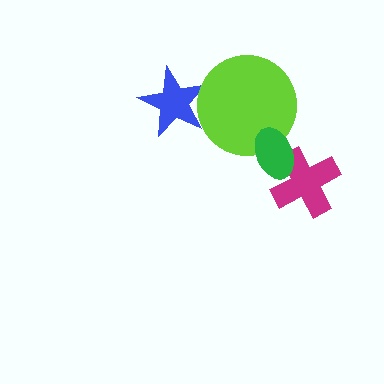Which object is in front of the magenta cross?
The green ellipse is in front of the magenta cross.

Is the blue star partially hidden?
Yes, it is partially covered by another shape.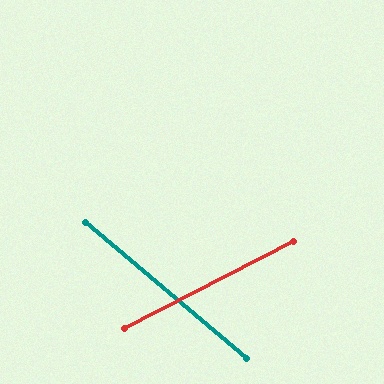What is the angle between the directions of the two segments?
Approximately 68 degrees.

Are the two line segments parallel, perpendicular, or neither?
Neither parallel nor perpendicular — they differ by about 68°.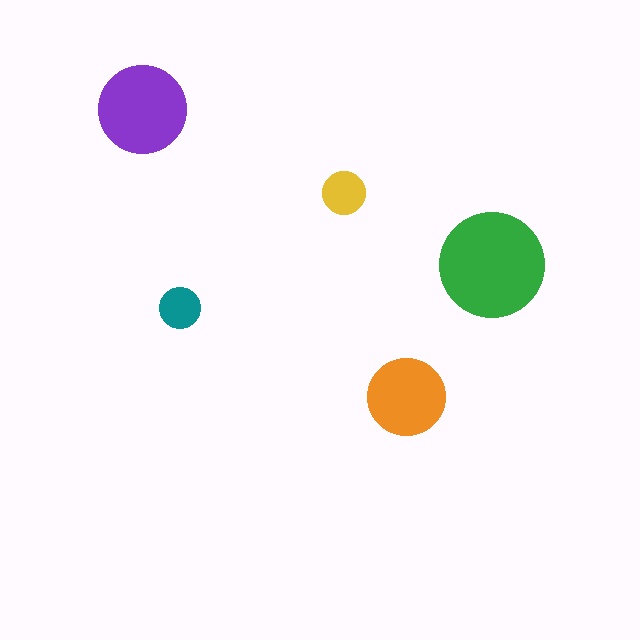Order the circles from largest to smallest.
the green one, the purple one, the orange one, the yellow one, the teal one.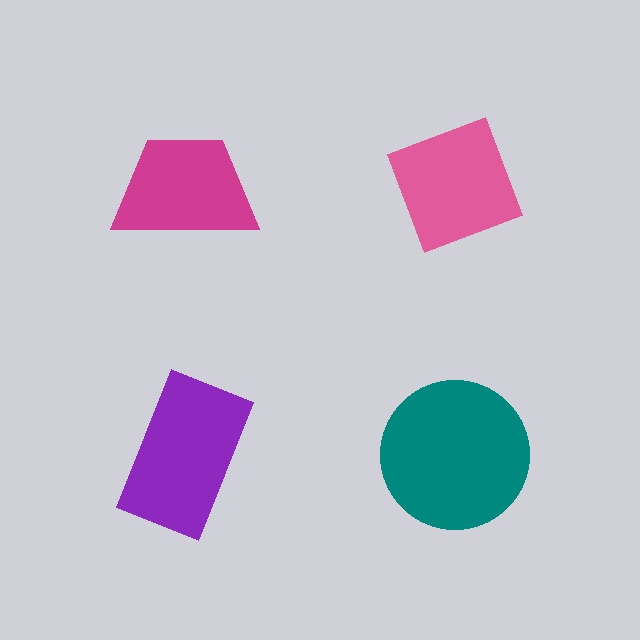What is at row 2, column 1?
A purple rectangle.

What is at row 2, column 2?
A teal circle.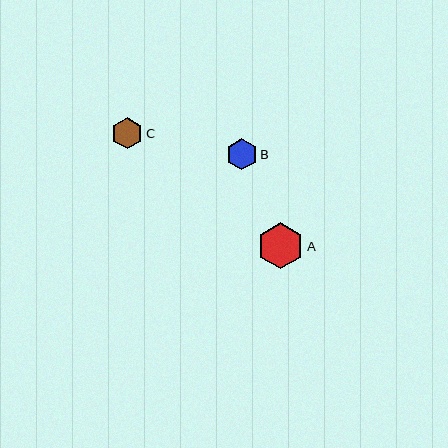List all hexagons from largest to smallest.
From largest to smallest: A, C, B.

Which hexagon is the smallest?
Hexagon B is the smallest with a size of approximately 31 pixels.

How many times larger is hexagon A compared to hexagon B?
Hexagon A is approximately 1.5 times the size of hexagon B.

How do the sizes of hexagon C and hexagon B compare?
Hexagon C and hexagon B are approximately the same size.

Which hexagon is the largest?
Hexagon A is the largest with a size of approximately 46 pixels.